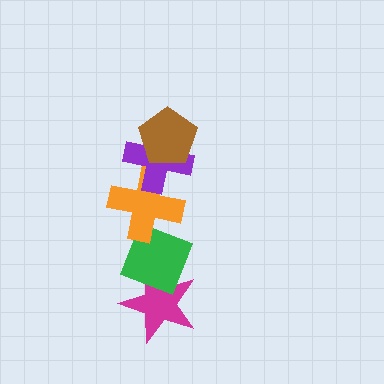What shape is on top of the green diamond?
The orange cross is on top of the green diamond.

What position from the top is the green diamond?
The green diamond is 4th from the top.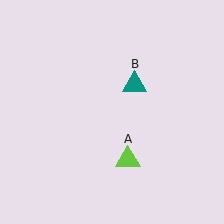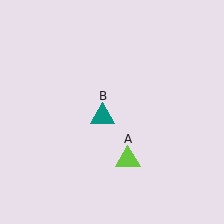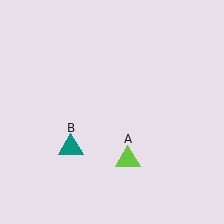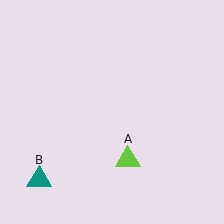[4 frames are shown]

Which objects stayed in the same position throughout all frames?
Lime triangle (object A) remained stationary.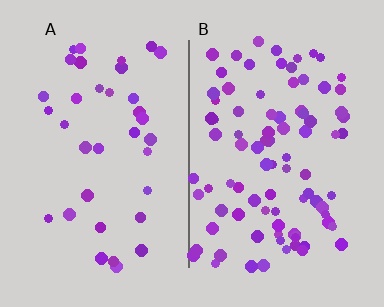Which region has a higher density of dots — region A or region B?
B (the right).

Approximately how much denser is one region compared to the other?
Approximately 2.5× — region B over region A.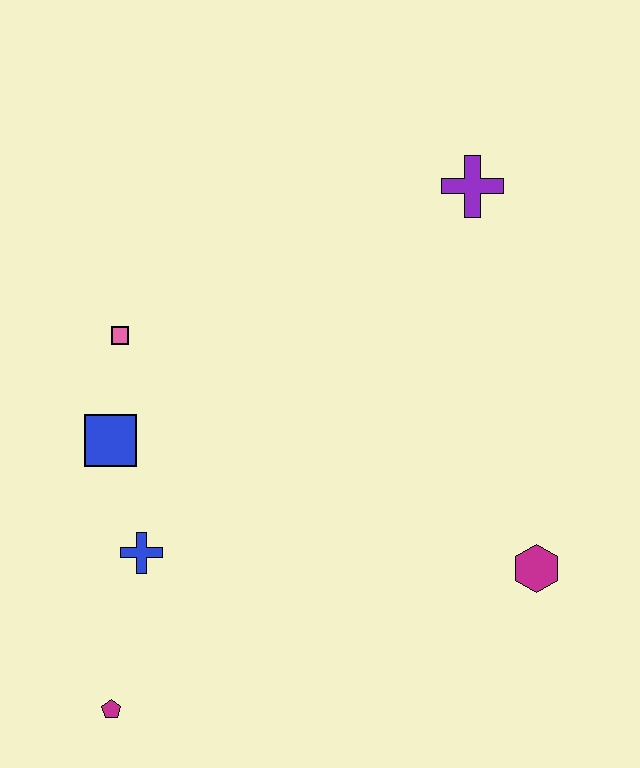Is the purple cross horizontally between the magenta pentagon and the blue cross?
No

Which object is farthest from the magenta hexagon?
The pink square is farthest from the magenta hexagon.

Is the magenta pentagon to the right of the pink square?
No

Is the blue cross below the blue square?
Yes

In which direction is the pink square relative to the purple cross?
The pink square is to the left of the purple cross.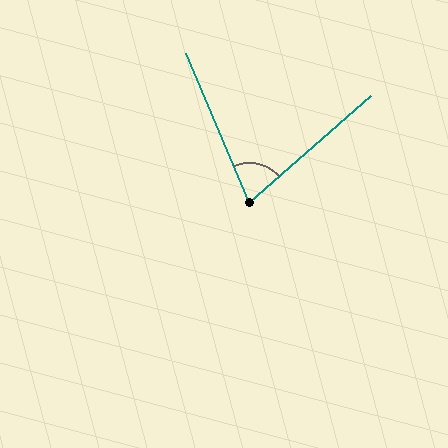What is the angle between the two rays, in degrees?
Approximately 72 degrees.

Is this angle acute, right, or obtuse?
It is acute.